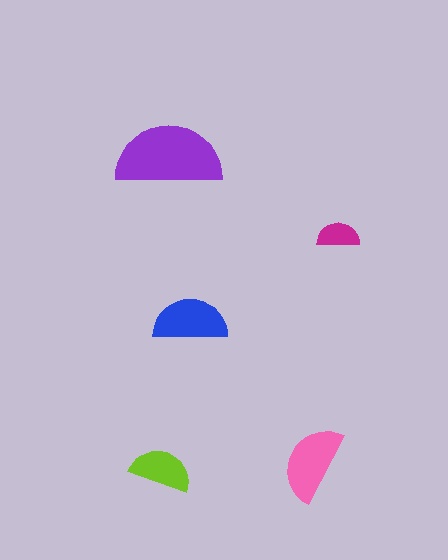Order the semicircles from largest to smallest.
the purple one, the pink one, the blue one, the lime one, the magenta one.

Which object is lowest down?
The lime semicircle is bottommost.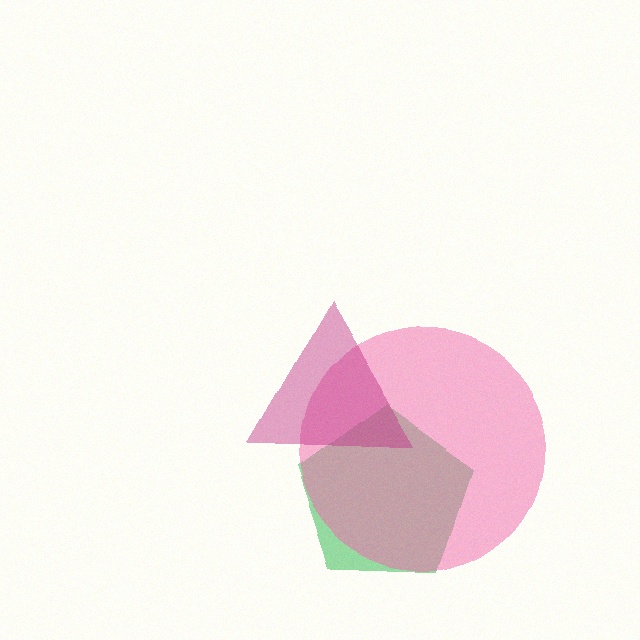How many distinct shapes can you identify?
There are 3 distinct shapes: a green pentagon, a pink circle, a magenta triangle.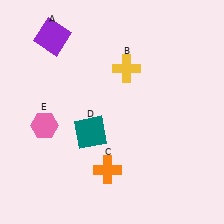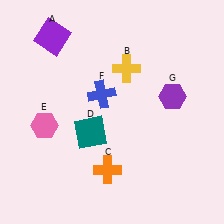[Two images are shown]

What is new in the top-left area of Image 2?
A blue cross (F) was added in the top-left area of Image 2.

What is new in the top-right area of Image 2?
A purple hexagon (G) was added in the top-right area of Image 2.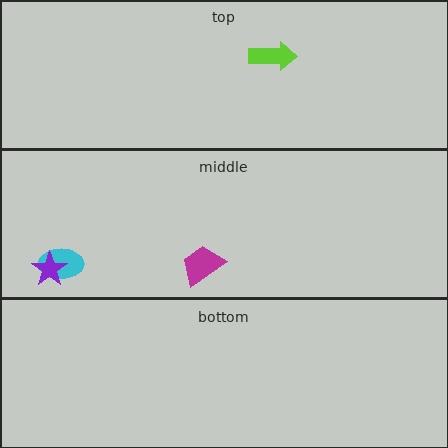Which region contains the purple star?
The middle region.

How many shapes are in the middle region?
3.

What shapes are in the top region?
The lime arrow.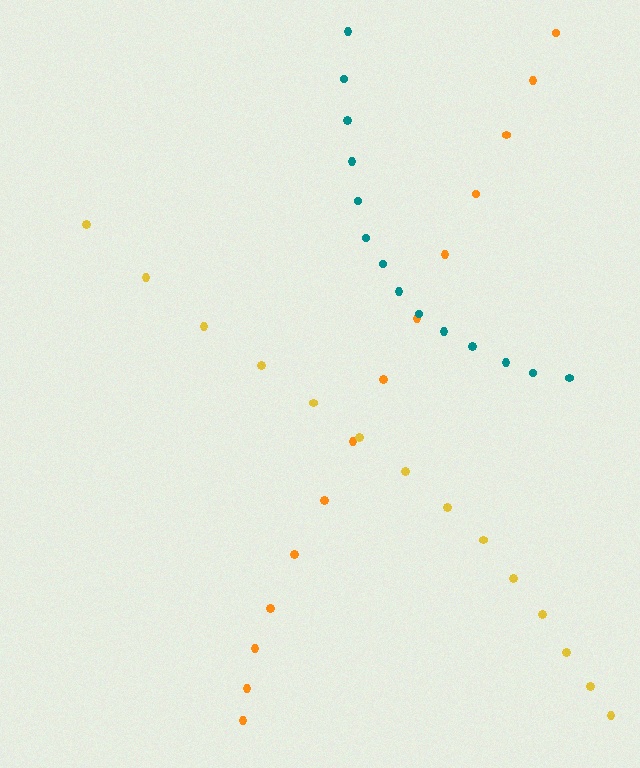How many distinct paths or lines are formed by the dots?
There are 3 distinct paths.